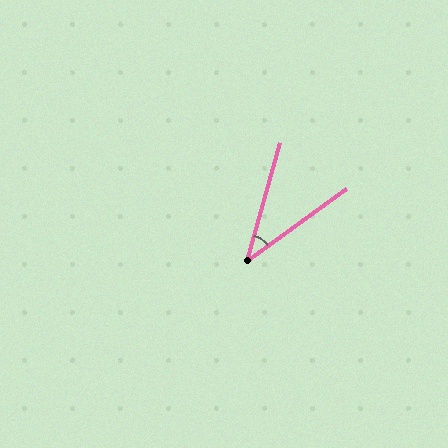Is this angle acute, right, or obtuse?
It is acute.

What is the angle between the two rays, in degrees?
Approximately 38 degrees.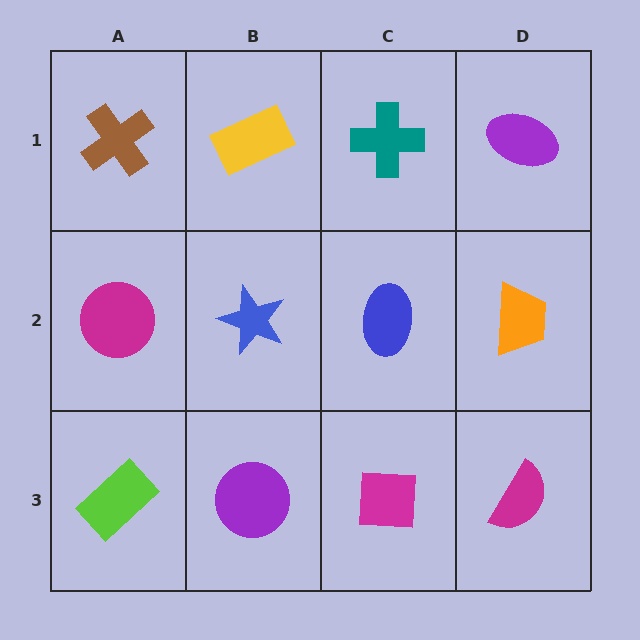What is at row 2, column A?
A magenta circle.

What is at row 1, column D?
A purple ellipse.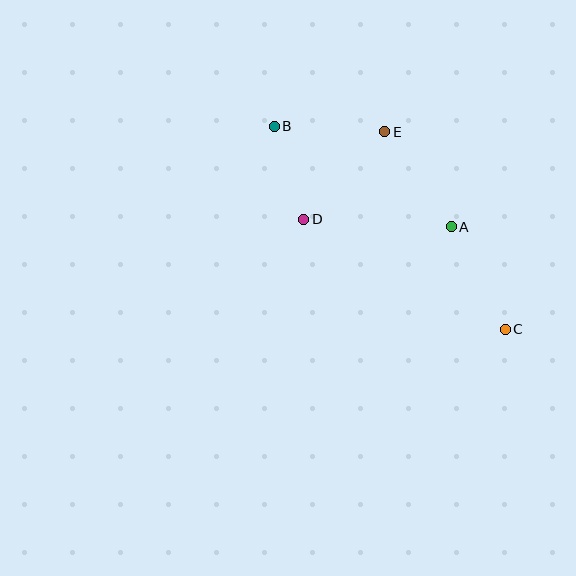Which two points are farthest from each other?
Points B and C are farthest from each other.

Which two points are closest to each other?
Points B and D are closest to each other.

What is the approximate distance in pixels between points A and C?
The distance between A and C is approximately 116 pixels.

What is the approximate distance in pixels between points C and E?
The distance between C and E is approximately 232 pixels.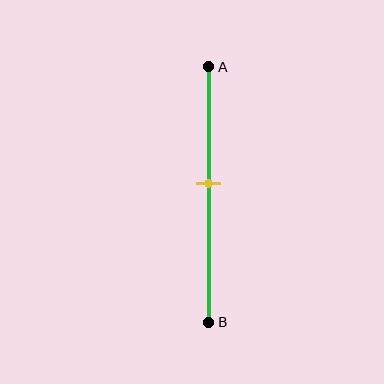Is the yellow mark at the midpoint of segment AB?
No, the mark is at about 45% from A, not at the 50% midpoint.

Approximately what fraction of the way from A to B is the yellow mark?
The yellow mark is approximately 45% of the way from A to B.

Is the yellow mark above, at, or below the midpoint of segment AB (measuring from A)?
The yellow mark is above the midpoint of segment AB.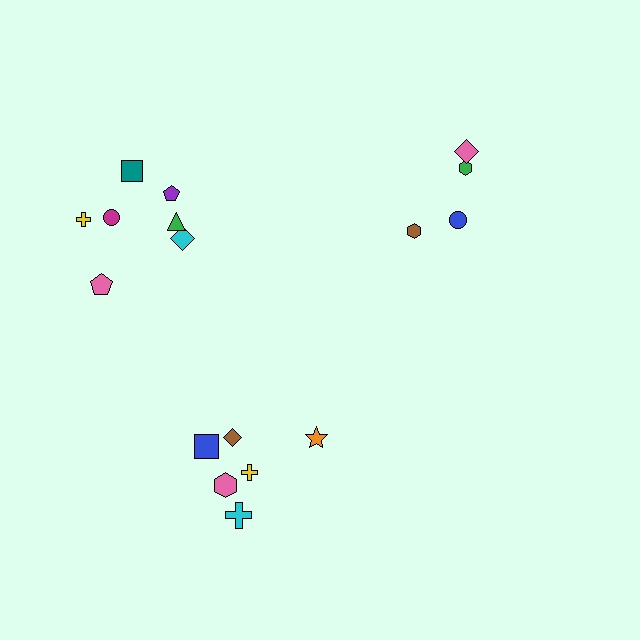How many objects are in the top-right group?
There are 4 objects.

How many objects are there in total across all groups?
There are 17 objects.